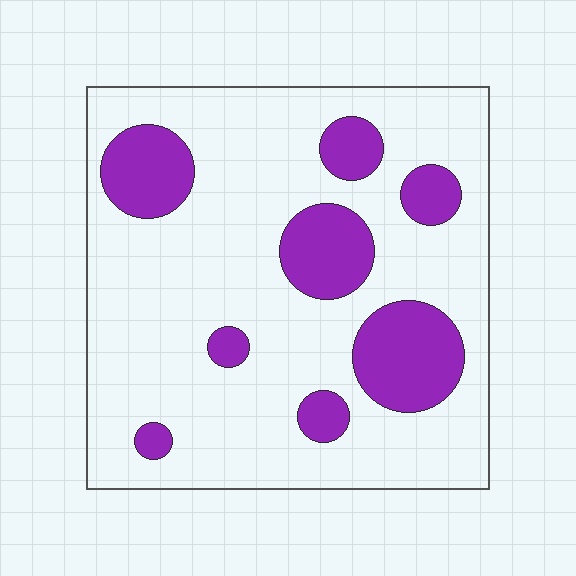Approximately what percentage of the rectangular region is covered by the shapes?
Approximately 20%.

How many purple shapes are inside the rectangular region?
8.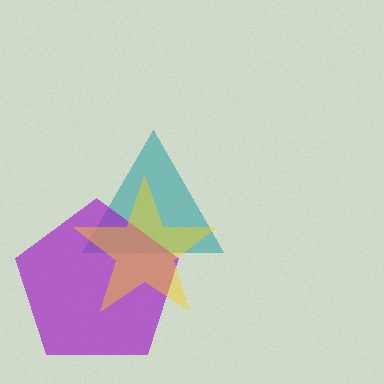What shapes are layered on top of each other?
The layered shapes are: a teal triangle, a purple pentagon, a yellow star.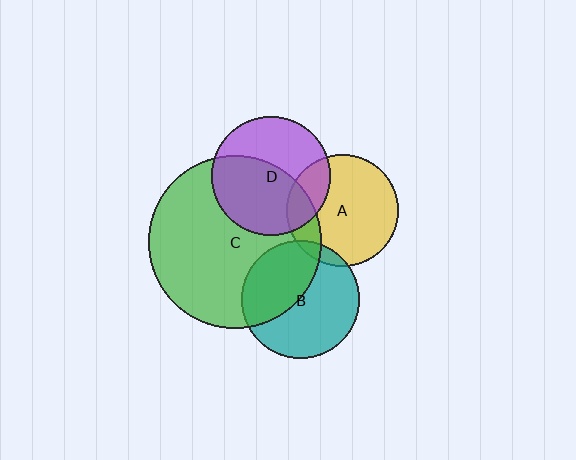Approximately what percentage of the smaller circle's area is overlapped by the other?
Approximately 55%.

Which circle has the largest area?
Circle C (green).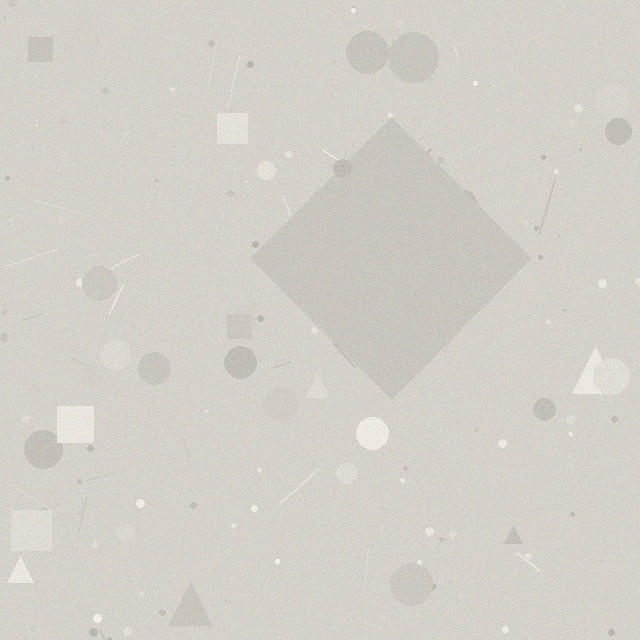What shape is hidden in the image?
A diamond is hidden in the image.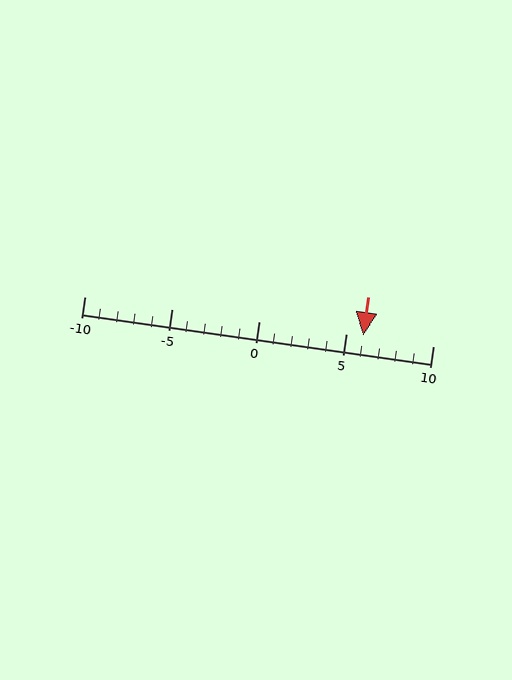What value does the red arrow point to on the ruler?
The red arrow points to approximately 6.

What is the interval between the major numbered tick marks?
The major tick marks are spaced 5 units apart.